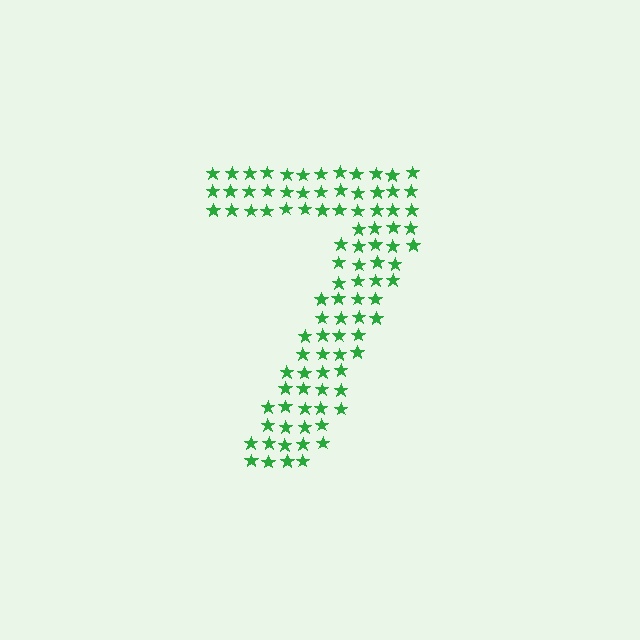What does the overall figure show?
The overall figure shows the digit 7.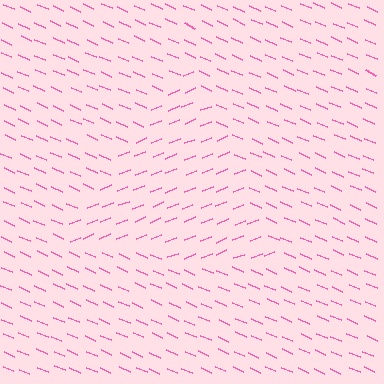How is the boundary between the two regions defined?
The boundary is defined purely by a change in line orientation (approximately 45 degrees difference). All lines are the same color and thickness.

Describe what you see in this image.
The image is filled with small pink line segments. A triangle region in the image has lines oriented differently from the surrounding lines, creating a visible texture boundary.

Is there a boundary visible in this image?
Yes, there is a texture boundary formed by a change in line orientation.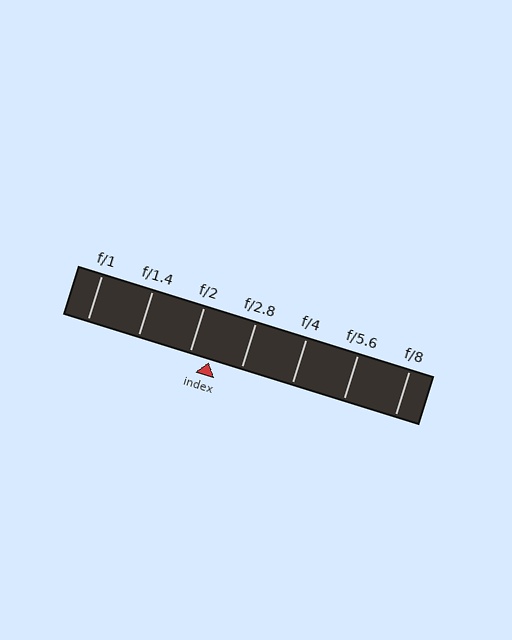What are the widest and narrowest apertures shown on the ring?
The widest aperture shown is f/1 and the narrowest is f/8.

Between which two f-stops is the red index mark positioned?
The index mark is between f/2 and f/2.8.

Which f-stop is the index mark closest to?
The index mark is closest to f/2.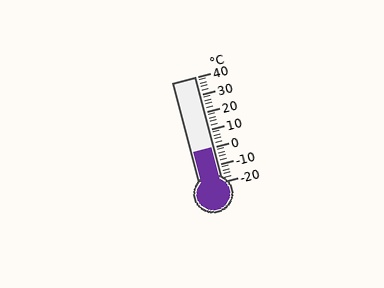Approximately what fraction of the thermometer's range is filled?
The thermometer is filled to approximately 35% of its range.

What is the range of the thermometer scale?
The thermometer scale ranges from -20°C to 40°C.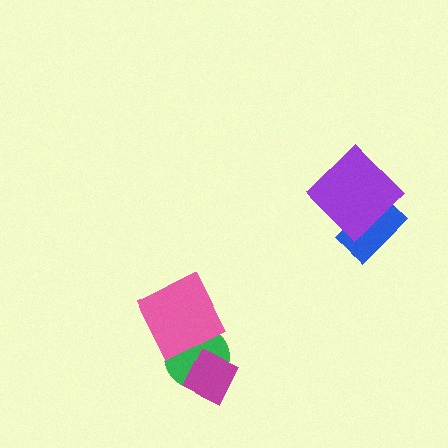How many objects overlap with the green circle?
2 objects overlap with the green circle.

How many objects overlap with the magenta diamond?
2 objects overlap with the magenta diamond.